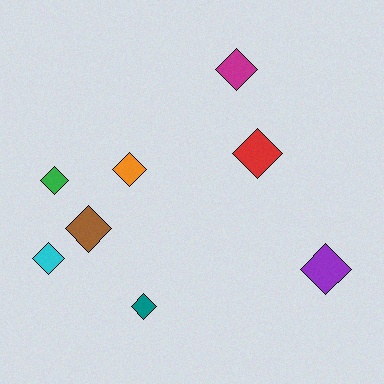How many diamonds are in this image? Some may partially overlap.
There are 8 diamonds.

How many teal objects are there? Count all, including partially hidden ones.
There is 1 teal object.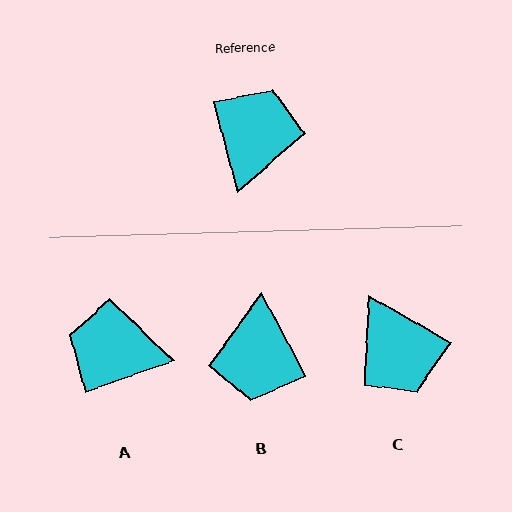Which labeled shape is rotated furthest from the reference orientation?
B, about 167 degrees away.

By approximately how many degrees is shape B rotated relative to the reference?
Approximately 167 degrees clockwise.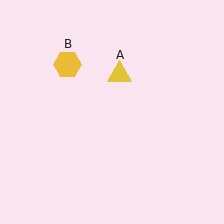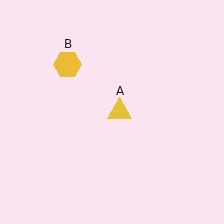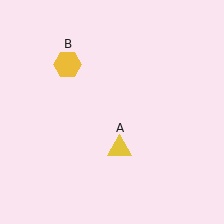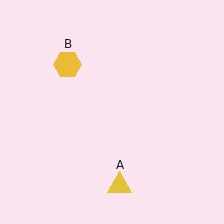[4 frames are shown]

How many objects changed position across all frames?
1 object changed position: yellow triangle (object A).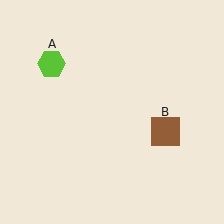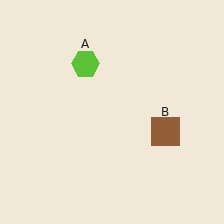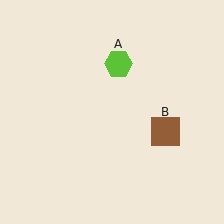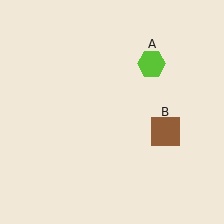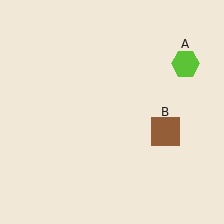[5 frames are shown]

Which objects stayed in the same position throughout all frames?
Brown square (object B) remained stationary.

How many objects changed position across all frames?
1 object changed position: lime hexagon (object A).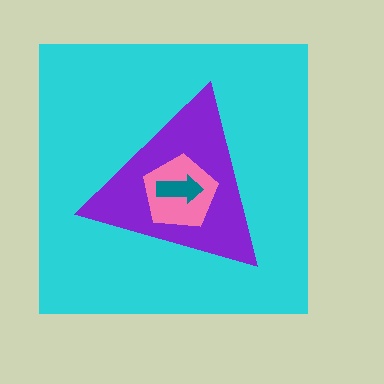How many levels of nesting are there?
4.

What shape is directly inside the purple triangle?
The pink pentagon.